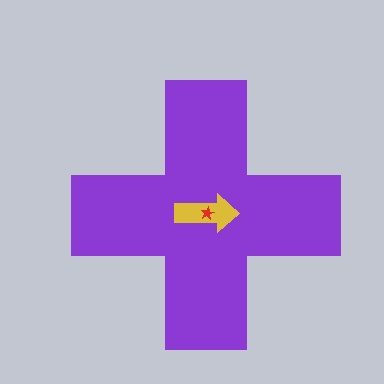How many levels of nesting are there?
3.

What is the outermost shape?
The purple cross.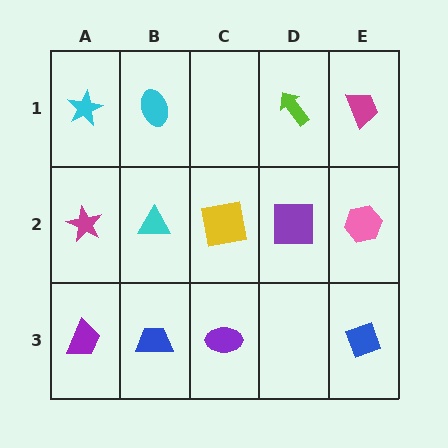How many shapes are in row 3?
4 shapes.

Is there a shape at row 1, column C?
No, that cell is empty.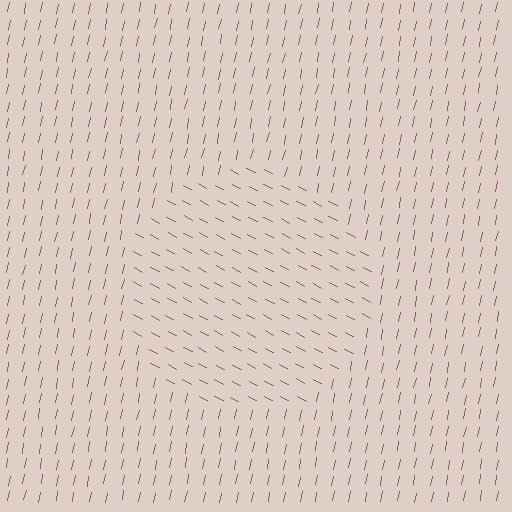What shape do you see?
I see a circle.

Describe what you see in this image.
The image is filled with small brown line segments. A circle region in the image has lines oriented differently from the surrounding lines, creating a visible texture boundary.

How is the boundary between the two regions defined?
The boundary is defined purely by a change in line orientation (approximately 73 degrees difference). All lines are the same color and thickness.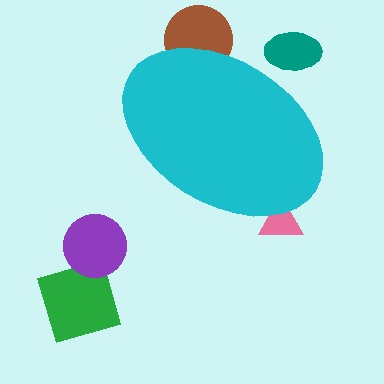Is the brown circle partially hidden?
Yes, the brown circle is partially hidden behind the cyan ellipse.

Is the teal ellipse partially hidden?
Yes, the teal ellipse is partially hidden behind the cyan ellipse.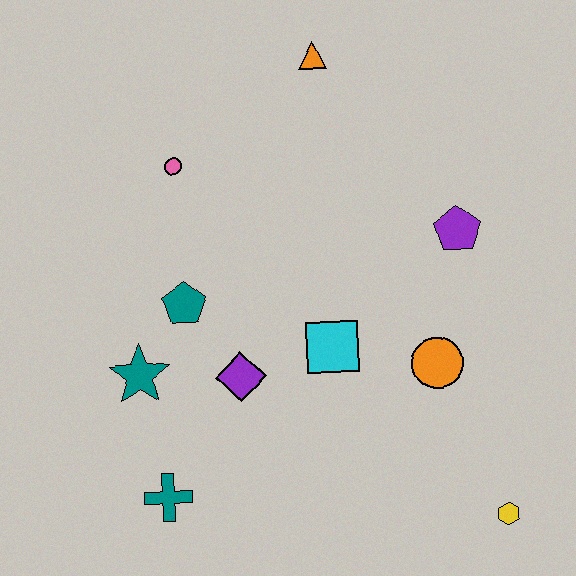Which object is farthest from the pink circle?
The yellow hexagon is farthest from the pink circle.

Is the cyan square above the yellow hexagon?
Yes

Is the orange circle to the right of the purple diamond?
Yes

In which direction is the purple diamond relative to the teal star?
The purple diamond is to the right of the teal star.